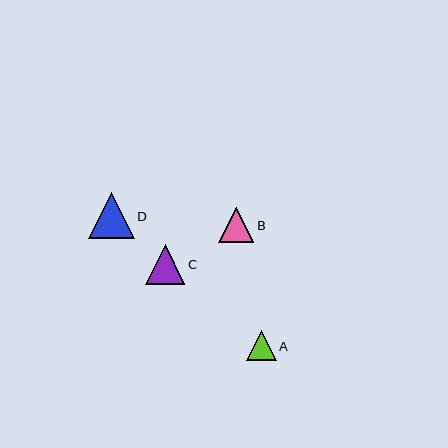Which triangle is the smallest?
Triangle A is the smallest with a size of approximately 30 pixels.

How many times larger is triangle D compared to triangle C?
Triangle D is approximately 1.2 times the size of triangle C.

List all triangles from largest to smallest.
From largest to smallest: D, C, B, A.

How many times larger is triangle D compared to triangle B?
Triangle D is approximately 1.3 times the size of triangle B.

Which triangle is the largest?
Triangle D is the largest with a size of approximately 46 pixels.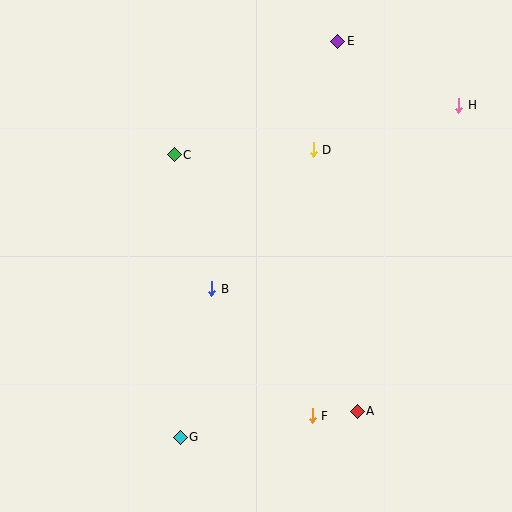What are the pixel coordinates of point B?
Point B is at (212, 289).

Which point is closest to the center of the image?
Point B at (212, 289) is closest to the center.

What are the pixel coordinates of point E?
Point E is at (338, 41).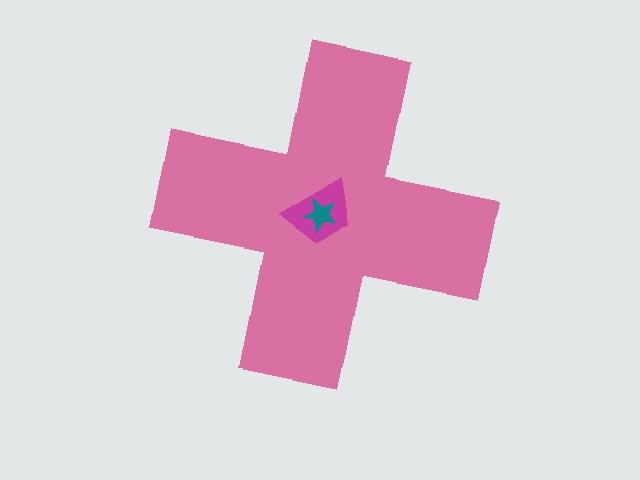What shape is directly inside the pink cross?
The magenta trapezoid.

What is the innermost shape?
The teal star.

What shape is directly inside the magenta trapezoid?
The teal star.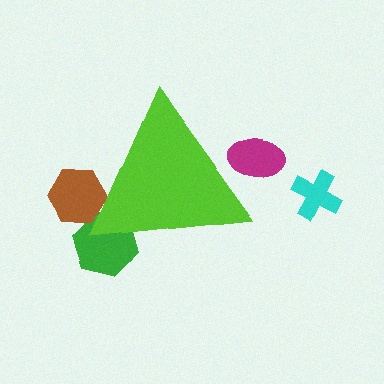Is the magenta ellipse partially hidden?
Yes, the magenta ellipse is partially hidden behind the lime triangle.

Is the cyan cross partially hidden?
No, the cyan cross is fully visible.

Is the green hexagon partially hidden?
Yes, the green hexagon is partially hidden behind the lime triangle.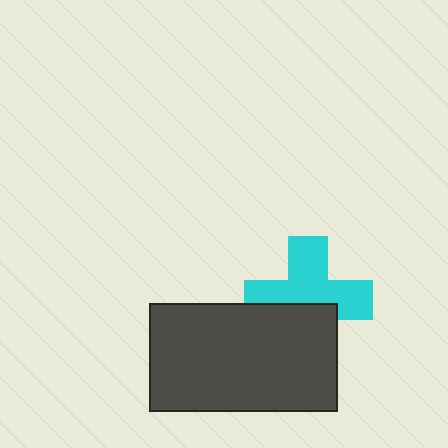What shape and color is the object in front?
The object in front is a dark gray rectangle.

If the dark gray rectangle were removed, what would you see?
You would see the complete cyan cross.